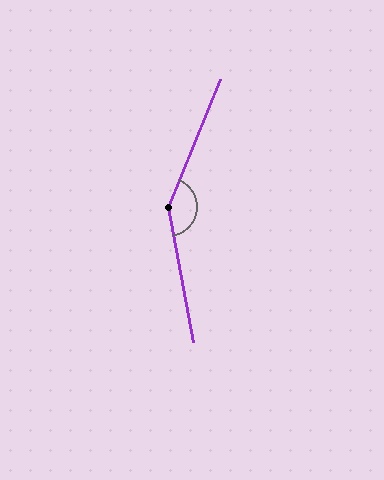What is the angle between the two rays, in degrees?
Approximately 147 degrees.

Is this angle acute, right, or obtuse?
It is obtuse.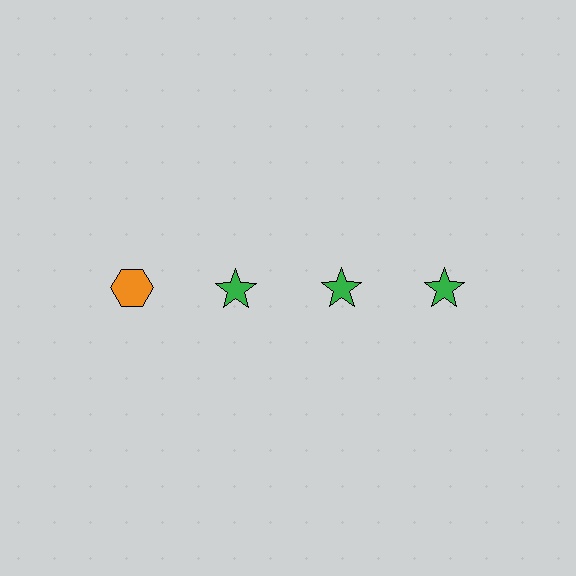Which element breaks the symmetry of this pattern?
The orange hexagon in the top row, leftmost column breaks the symmetry. All other shapes are green stars.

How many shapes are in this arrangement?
There are 4 shapes arranged in a grid pattern.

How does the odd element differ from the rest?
It differs in both color (orange instead of green) and shape (hexagon instead of star).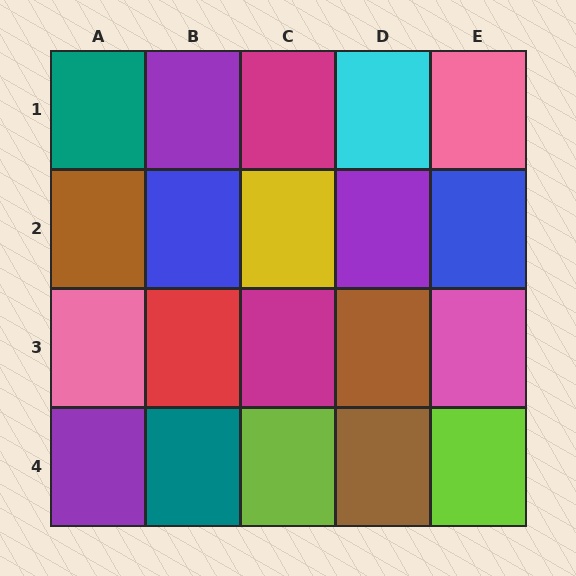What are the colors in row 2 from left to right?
Brown, blue, yellow, purple, blue.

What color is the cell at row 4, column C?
Lime.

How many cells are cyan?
1 cell is cyan.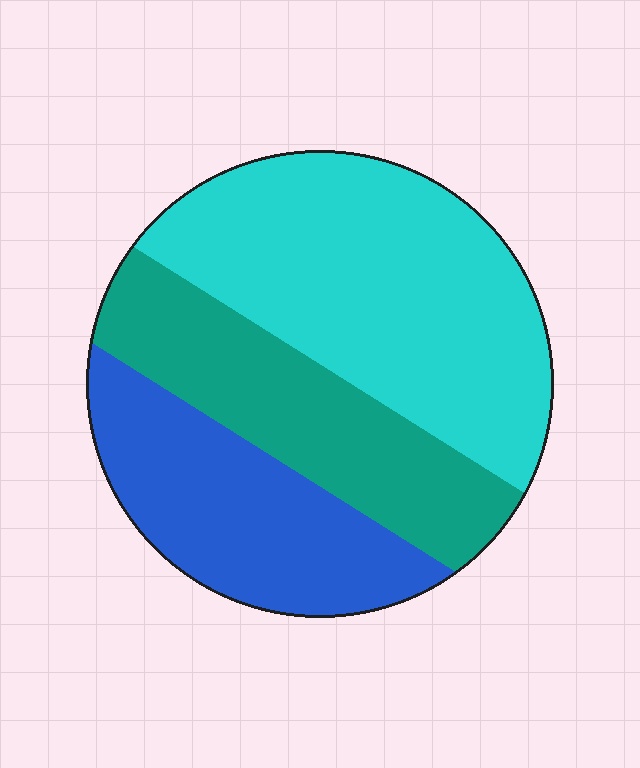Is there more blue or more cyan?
Cyan.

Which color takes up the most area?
Cyan, at roughly 45%.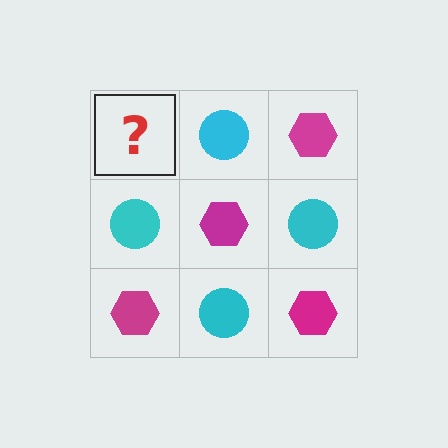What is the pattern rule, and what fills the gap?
The rule is that it alternates magenta hexagon and cyan circle in a checkerboard pattern. The gap should be filled with a magenta hexagon.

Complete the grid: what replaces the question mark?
The question mark should be replaced with a magenta hexagon.